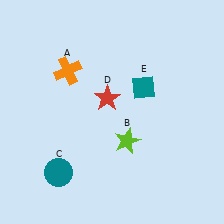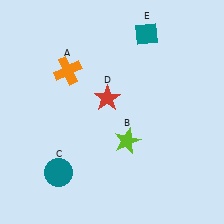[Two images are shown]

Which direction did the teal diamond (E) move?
The teal diamond (E) moved up.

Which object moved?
The teal diamond (E) moved up.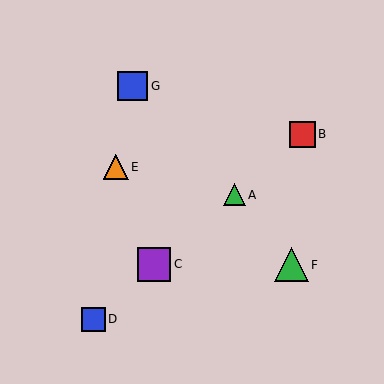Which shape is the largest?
The green triangle (labeled F) is the largest.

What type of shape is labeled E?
Shape E is an orange triangle.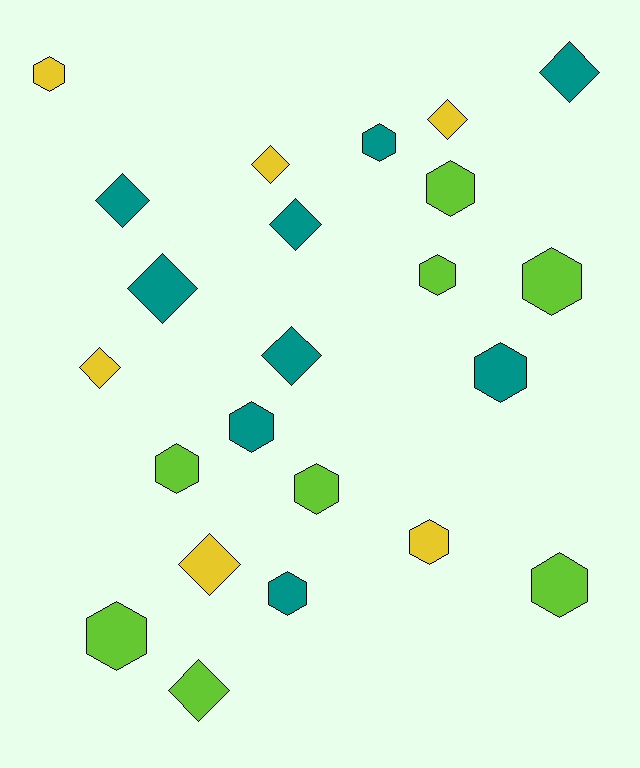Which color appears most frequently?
Teal, with 9 objects.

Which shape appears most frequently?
Hexagon, with 13 objects.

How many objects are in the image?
There are 23 objects.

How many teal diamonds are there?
There are 5 teal diamonds.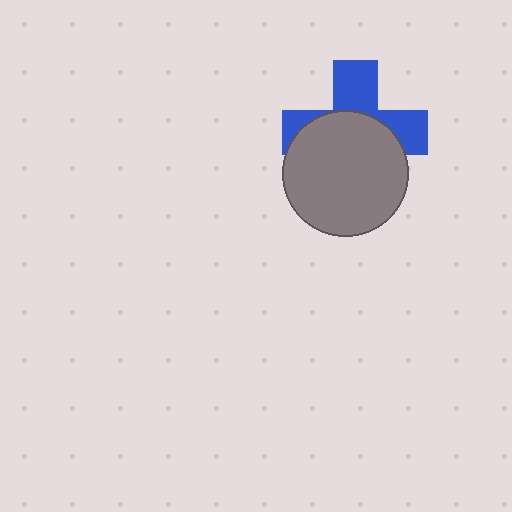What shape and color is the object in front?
The object in front is a gray circle.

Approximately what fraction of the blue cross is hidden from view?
Roughly 56% of the blue cross is hidden behind the gray circle.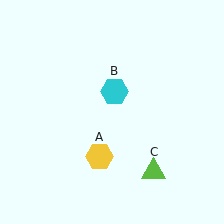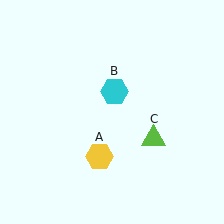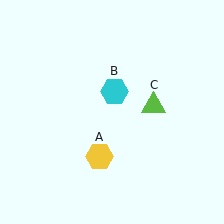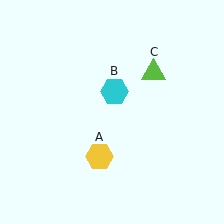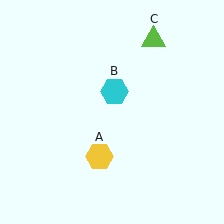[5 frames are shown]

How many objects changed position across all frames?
1 object changed position: lime triangle (object C).